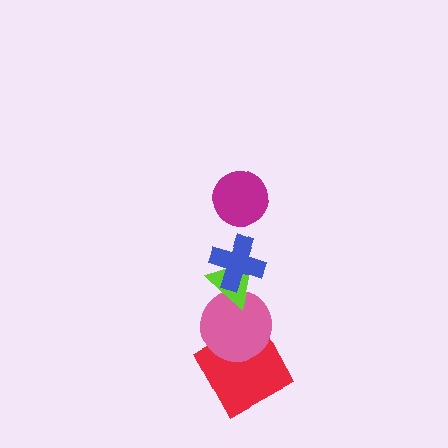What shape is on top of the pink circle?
The lime triangle is on top of the pink circle.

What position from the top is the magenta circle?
The magenta circle is 1st from the top.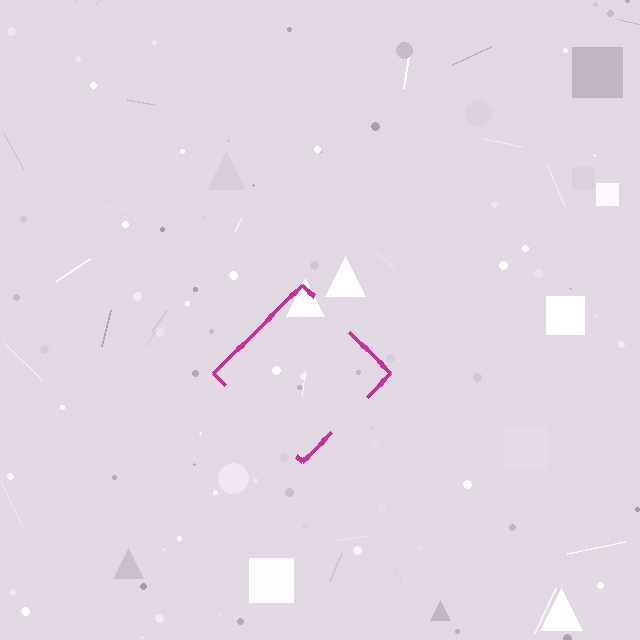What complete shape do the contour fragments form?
The contour fragments form a diamond.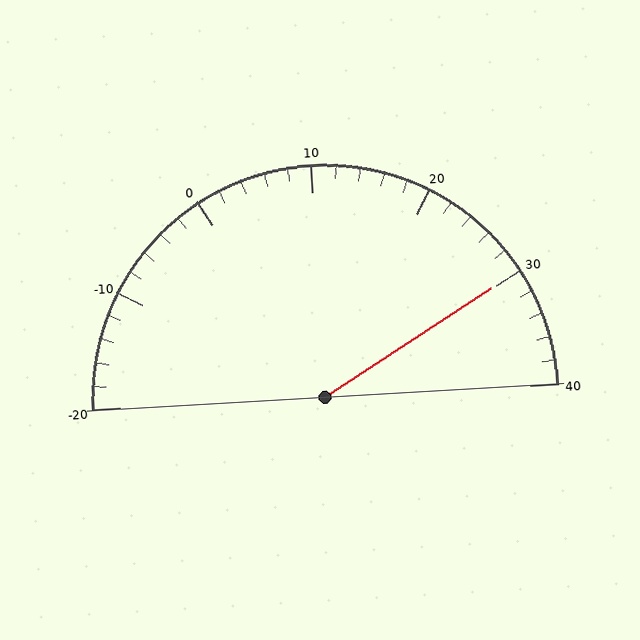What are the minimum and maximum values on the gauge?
The gauge ranges from -20 to 40.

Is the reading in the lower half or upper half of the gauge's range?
The reading is in the upper half of the range (-20 to 40).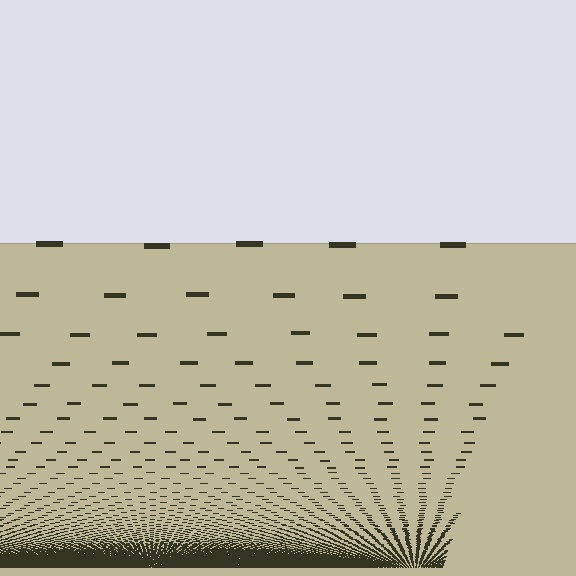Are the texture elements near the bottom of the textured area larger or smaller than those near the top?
Smaller. The gradient is inverted — elements near the bottom are smaller and denser.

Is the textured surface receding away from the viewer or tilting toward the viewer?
The surface appears to tilt toward the viewer. Texture elements get larger and sparser toward the top.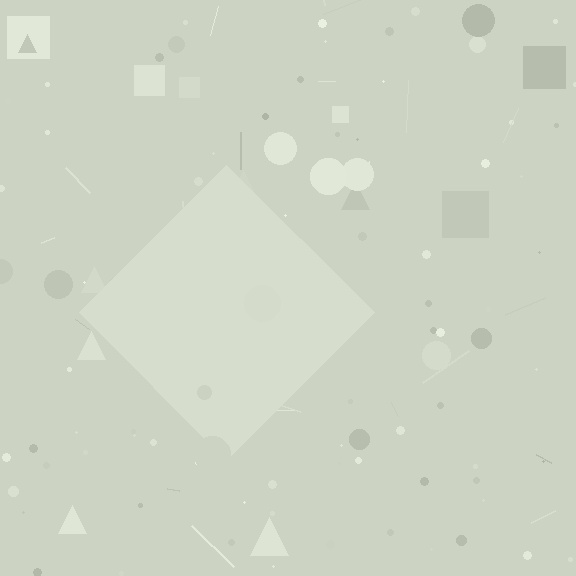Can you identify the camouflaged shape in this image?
The camouflaged shape is a diamond.